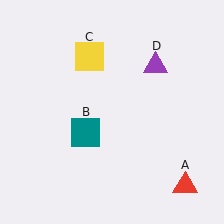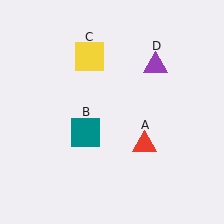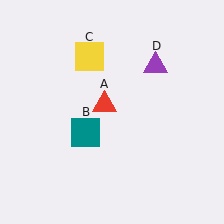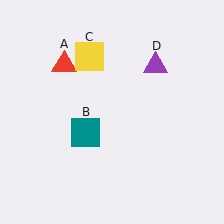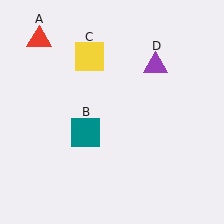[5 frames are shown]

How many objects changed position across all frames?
1 object changed position: red triangle (object A).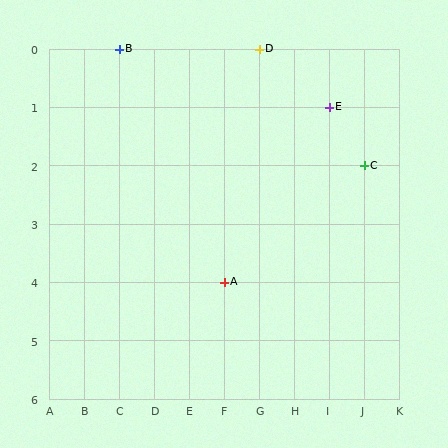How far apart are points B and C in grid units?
Points B and C are 7 columns and 2 rows apart (about 7.3 grid units diagonally).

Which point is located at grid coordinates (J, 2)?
Point C is at (J, 2).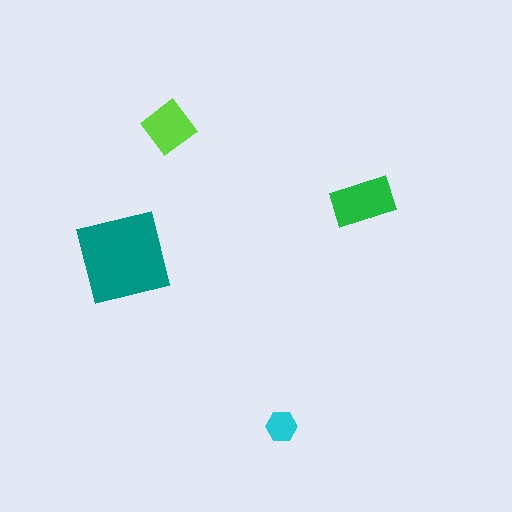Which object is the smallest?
The cyan hexagon.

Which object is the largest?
The teal square.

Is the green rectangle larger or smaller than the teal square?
Smaller.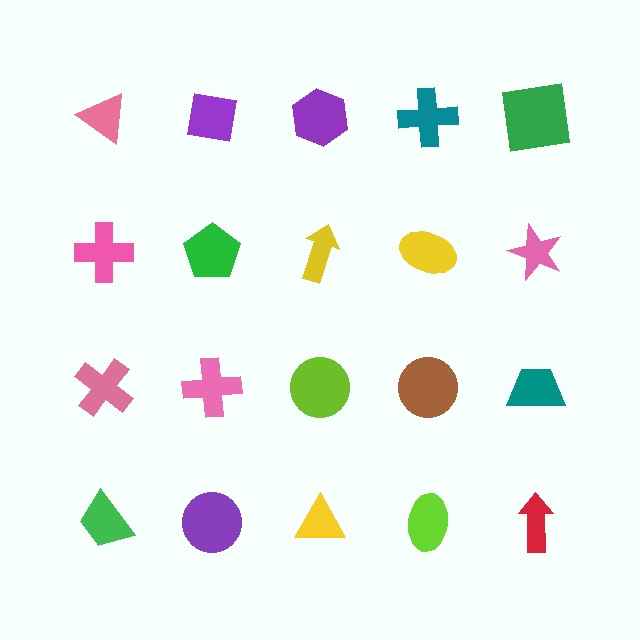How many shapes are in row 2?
5 shapes.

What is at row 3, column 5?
A teal trapezoid.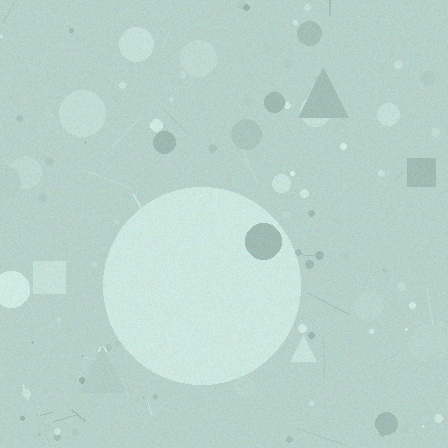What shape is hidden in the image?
A circle is hidden in the image.